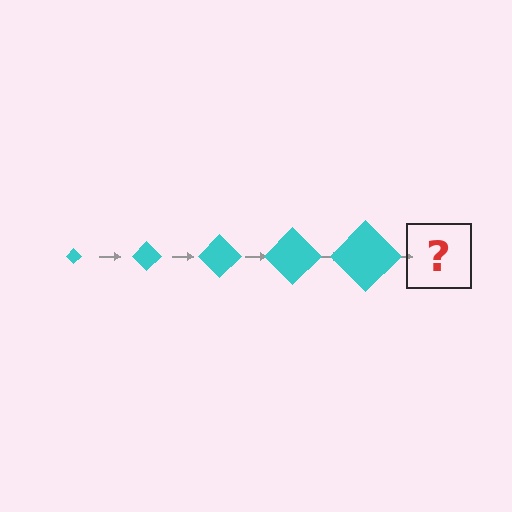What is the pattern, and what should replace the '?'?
The pattern is that the diamond gets progressively larger each step. The '?' should be a cyan diamond, larger than the previous one.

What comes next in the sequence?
The next element should be a cyan diamond, larger than the previous one.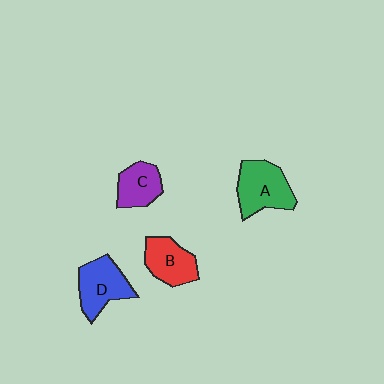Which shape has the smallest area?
Shape C (purple).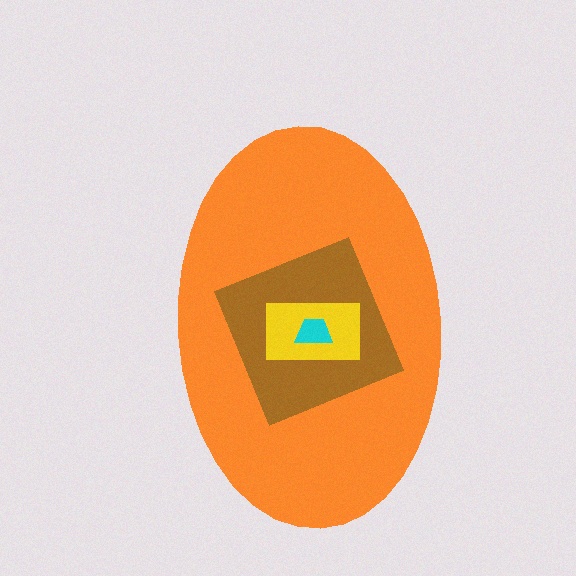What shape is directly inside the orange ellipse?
The brown square.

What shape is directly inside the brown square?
The yellow rectangle.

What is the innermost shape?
The cyan trapezoid.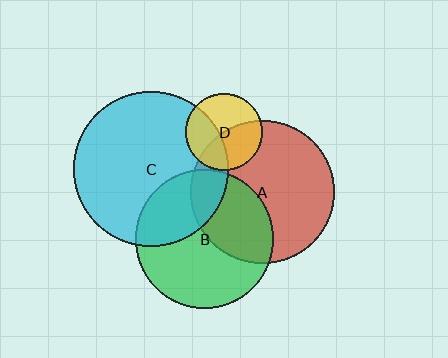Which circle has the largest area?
Circle C (cyan).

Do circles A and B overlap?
Yes.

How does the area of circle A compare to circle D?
Approximately 3.5 times.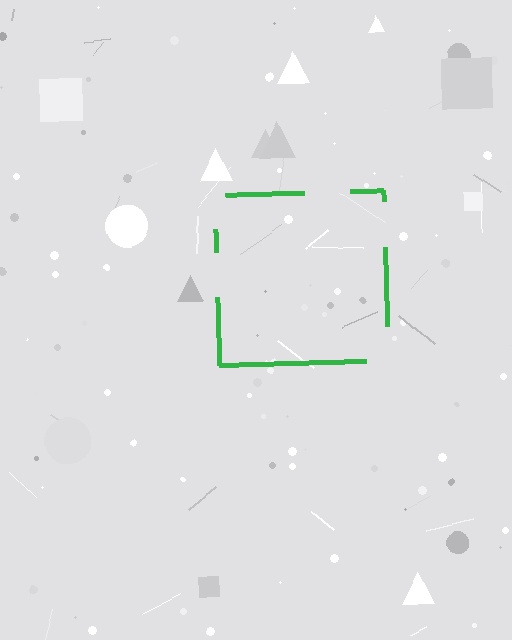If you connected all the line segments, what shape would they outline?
They would outline a square.